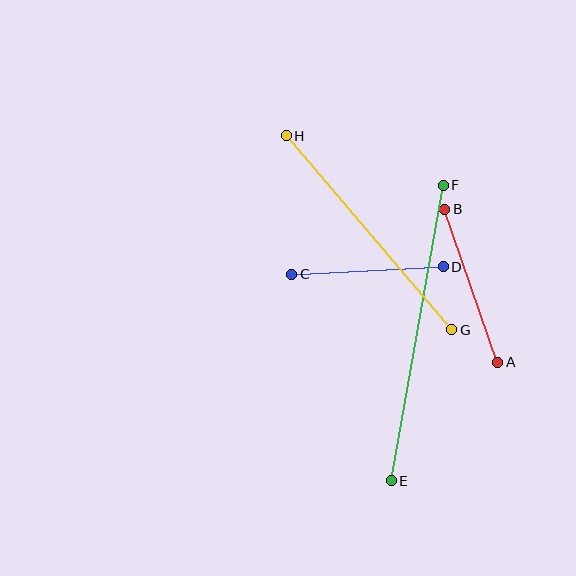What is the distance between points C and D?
The distance is approximately 152 pixels.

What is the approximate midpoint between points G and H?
The midpoint is at approximately (369, 233) pixels.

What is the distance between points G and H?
The distance is approximately 255 pixels.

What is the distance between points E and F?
The distance is approximately 300 pixels.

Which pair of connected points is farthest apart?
Points E and F are farthest apart.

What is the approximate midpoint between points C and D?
The midpoint is at approximately (368, 271) pixels.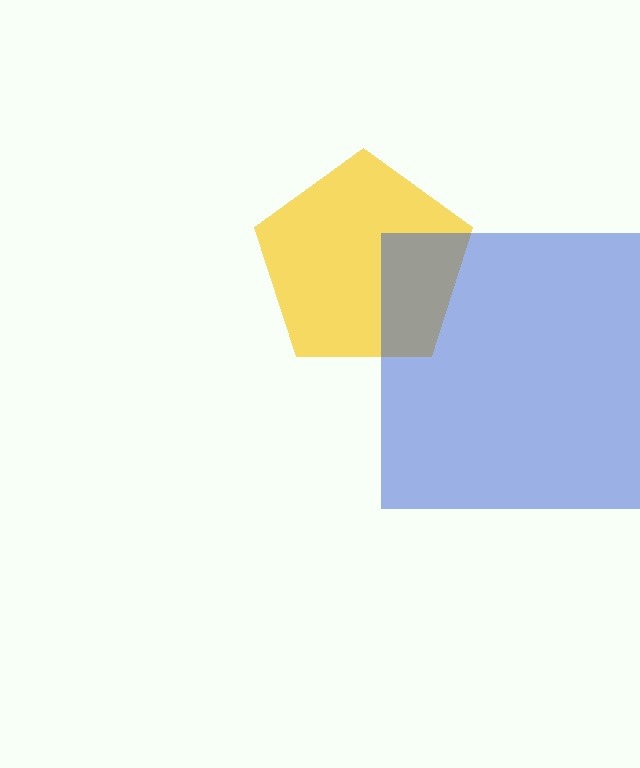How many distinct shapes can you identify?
There are 2 distinct shapes: a yellow pentagon, a blue square.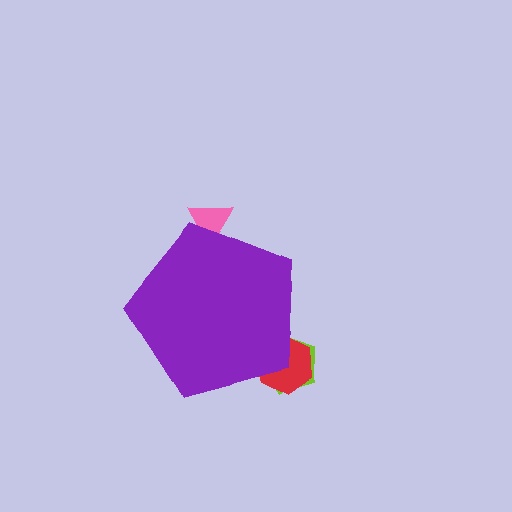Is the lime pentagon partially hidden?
Yes, the lime pentagon is partially hidden behind the purple pentagon.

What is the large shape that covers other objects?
A purple pentagon.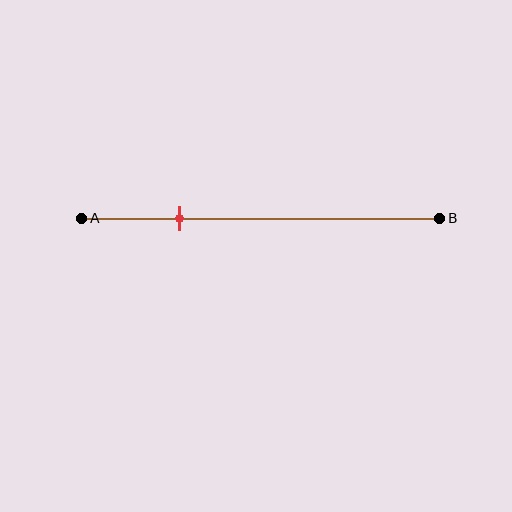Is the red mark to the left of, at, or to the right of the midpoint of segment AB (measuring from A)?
The red mark is to the left of the midpoint of segment AB.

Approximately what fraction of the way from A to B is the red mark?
The red mark is approximately 25% of the way from A to B.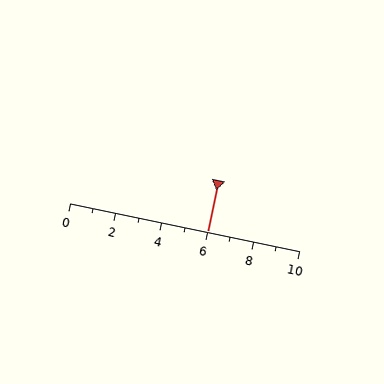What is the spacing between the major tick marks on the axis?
The major ticks are spaced 2 apart.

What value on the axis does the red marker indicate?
The marker indicates approximately 6.